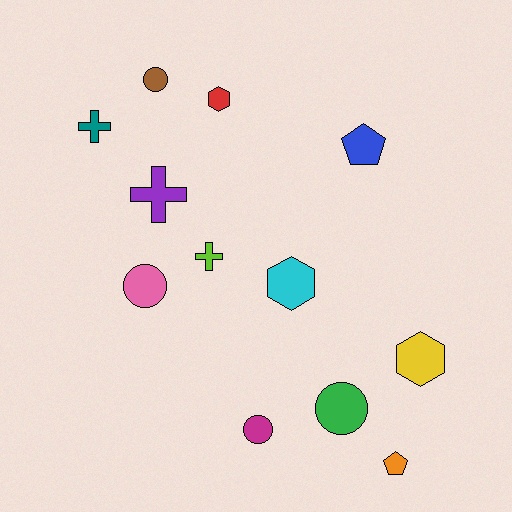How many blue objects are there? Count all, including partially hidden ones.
There is 1 blue object.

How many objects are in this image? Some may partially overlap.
There are 12 objects.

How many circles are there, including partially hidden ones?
There are 4 circles.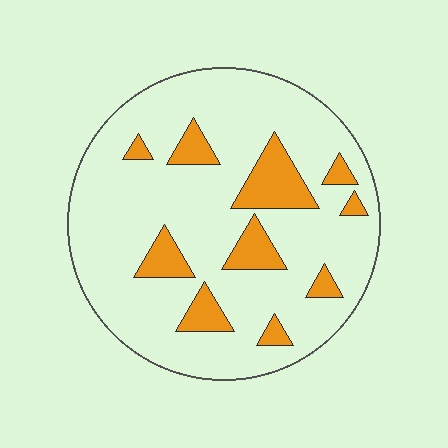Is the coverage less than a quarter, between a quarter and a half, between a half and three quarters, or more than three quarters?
Less than a quarter.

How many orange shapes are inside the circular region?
10.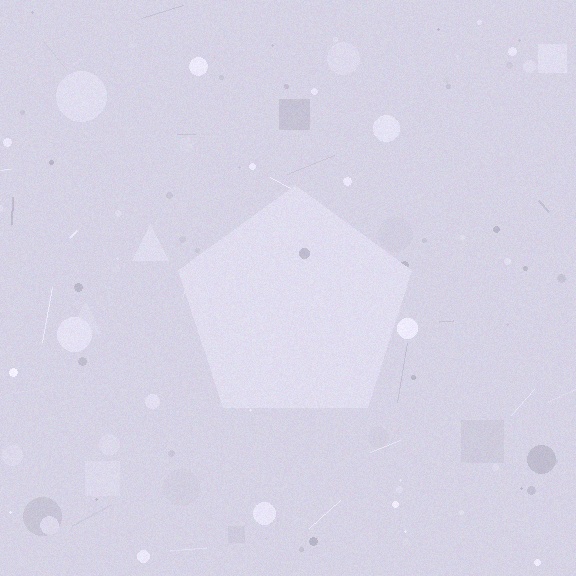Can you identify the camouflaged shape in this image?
The camouflaged shape is a pentagon.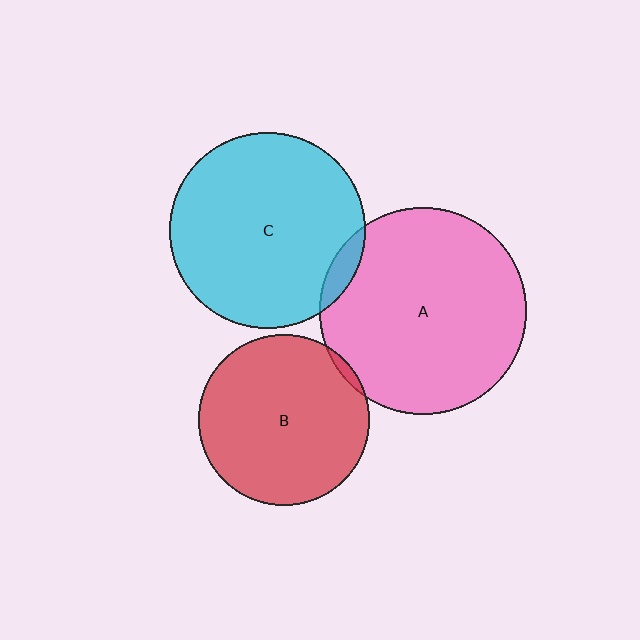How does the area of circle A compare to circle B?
Approximately 1.5 times.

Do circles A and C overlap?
Yes.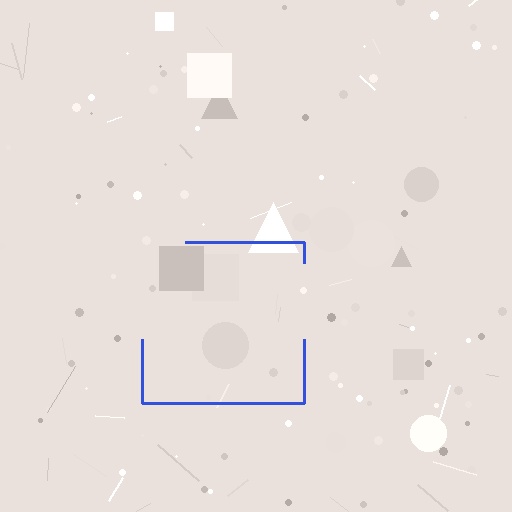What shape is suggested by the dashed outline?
The dashed outline suggests a square.